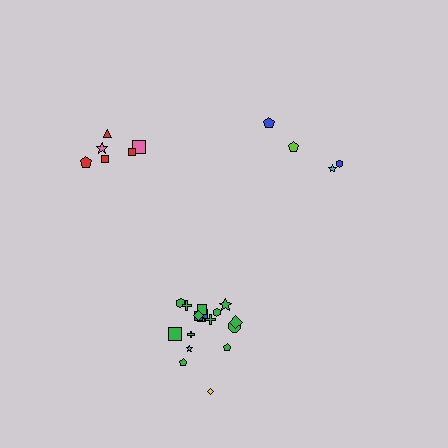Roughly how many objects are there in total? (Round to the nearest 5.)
Roughly 30 objects in total.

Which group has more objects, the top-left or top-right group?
The top-left group.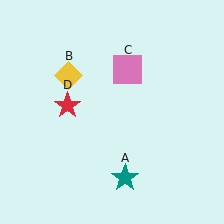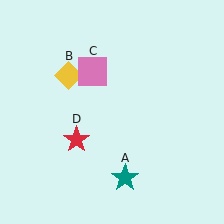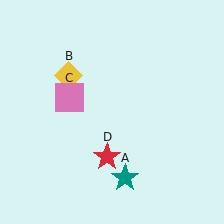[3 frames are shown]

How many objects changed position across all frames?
2 objects changed position: pink square (object C), red star (object D).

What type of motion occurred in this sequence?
The pink square (object C), red star (object D) rotated counterclockwise around the center of the scene.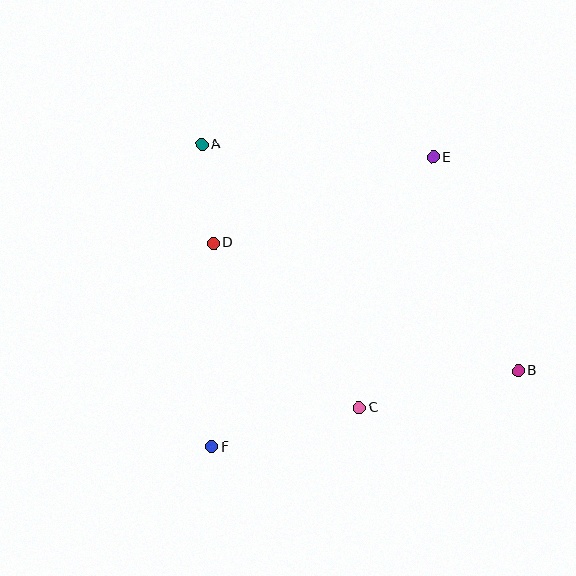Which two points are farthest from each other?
Points A and B are farthest from each other.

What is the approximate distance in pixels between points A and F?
The distance between A and F is approximately 303 pixels.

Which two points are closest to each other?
Points A and D are closest to each other.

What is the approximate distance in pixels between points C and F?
The distance between C and F is approximately 153 pixels.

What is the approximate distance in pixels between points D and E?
The distance between D and E is approximately 236 pixels.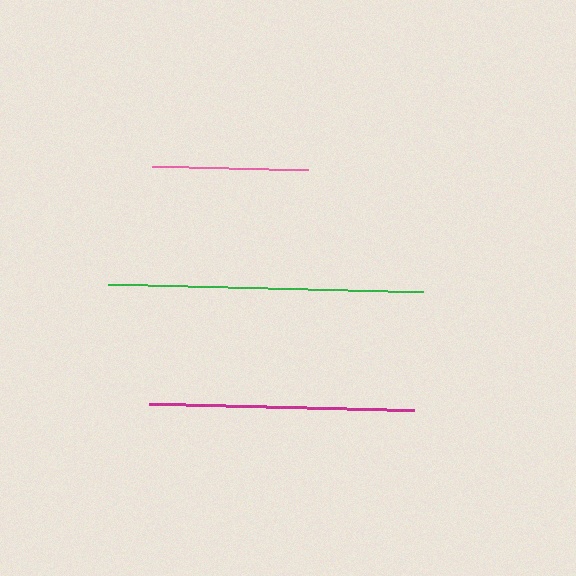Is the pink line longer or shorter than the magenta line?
The magenta line is longer than the pink line.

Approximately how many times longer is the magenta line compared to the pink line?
The magenta line is approximately 1.7 times the length of the pink line.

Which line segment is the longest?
The green line is the longest at approximately 315 pixels.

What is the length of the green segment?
The green segment is approximately 315 pixels long.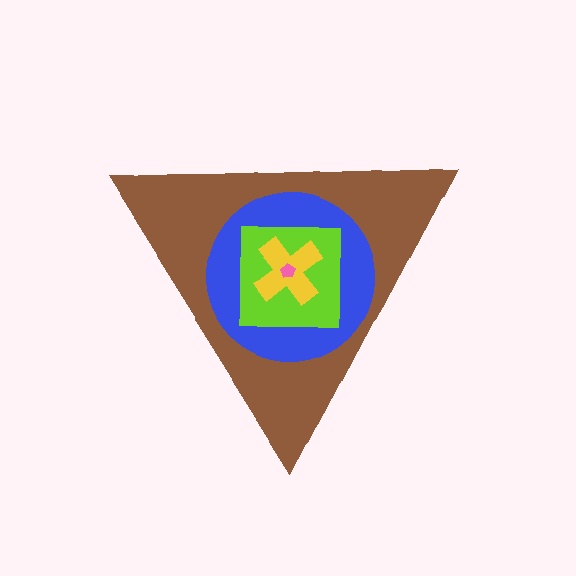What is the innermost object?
The pink pentagon.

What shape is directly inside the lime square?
The yellow cross.